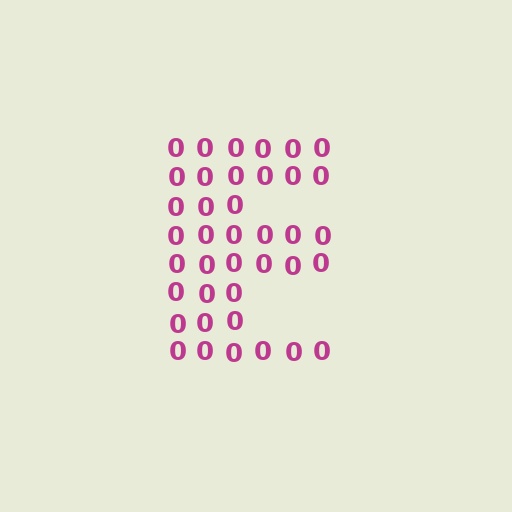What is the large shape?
The large shape is the letter E.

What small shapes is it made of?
It is made of small digit 0's.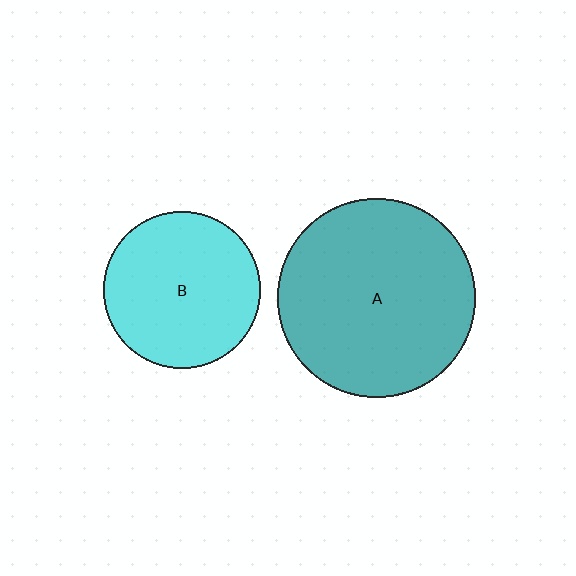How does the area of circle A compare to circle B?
Approximately 1.6 times.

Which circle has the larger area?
Circle A (teal).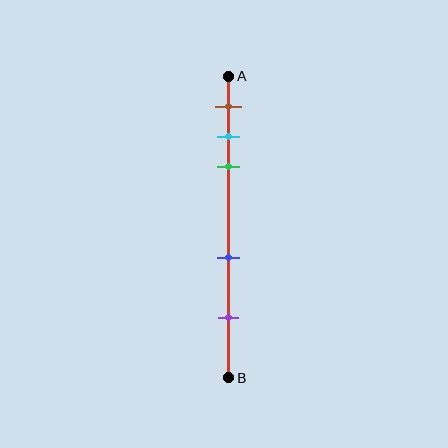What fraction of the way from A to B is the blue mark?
The blue mark is approximately 60% (0.6) of the way from A to B.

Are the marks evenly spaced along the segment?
No, the marks are not evenly spaced.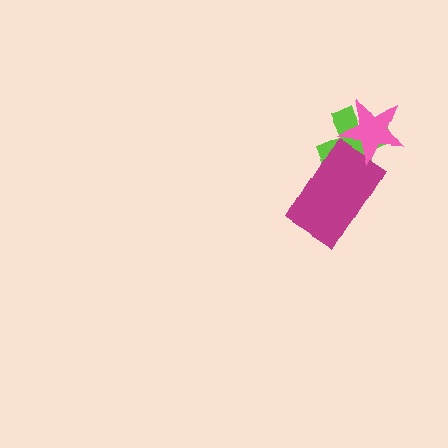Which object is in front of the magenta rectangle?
The pink star is in front of the magenta rectangle.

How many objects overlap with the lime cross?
2 objects overlap with the lime cross.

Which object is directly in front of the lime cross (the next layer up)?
The magenta rectangle is directly in front of the lime cross.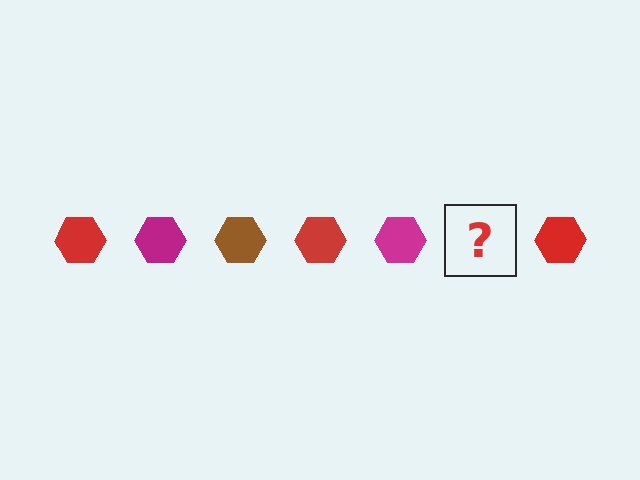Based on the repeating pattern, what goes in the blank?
The blank should be a brown hexagon.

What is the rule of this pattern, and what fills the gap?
The rule is that the pattern cycles through red, magenta, brown hexagons. The gap should be filled with a brown hexagon.